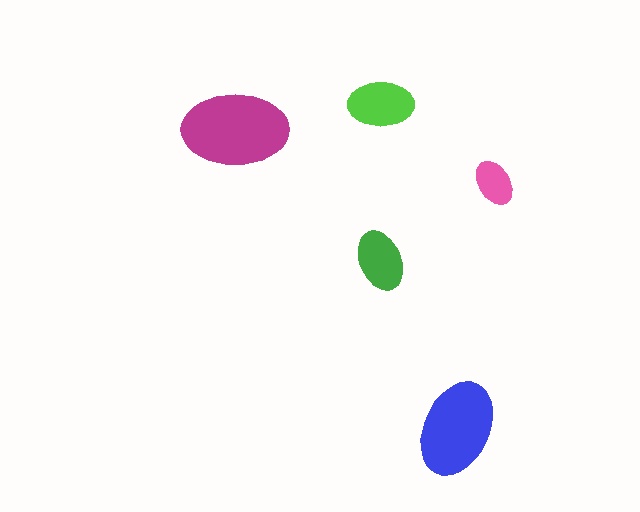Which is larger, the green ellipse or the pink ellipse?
The green one.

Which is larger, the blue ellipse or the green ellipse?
The blue one.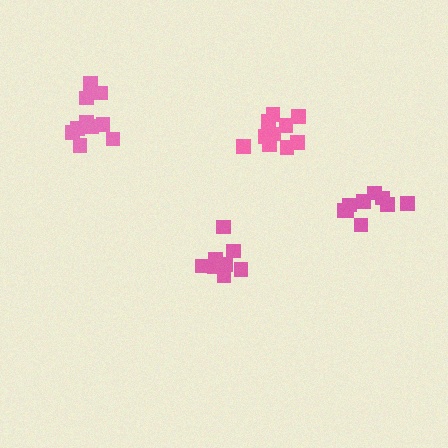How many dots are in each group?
Group 1: 9 dots, Group 2: 10 dots, Group 3: 10 dots, Group 4: 10 dots (39 total).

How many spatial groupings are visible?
There are 4 spatial groupings.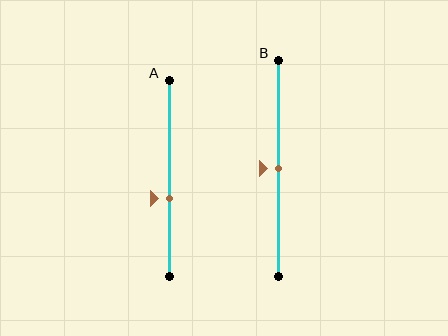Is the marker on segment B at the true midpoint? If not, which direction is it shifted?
Yes, the marker on segment B is at the true midpoint.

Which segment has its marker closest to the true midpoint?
Segment B has its marker closest to the true midpoint.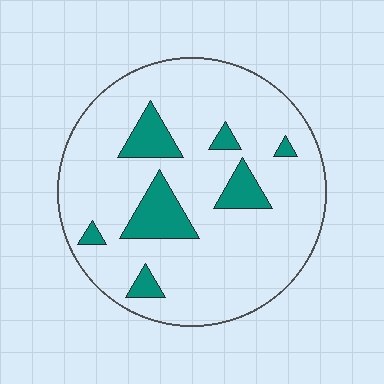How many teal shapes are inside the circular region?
7.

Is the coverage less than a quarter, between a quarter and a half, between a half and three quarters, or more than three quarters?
Less than a quarter.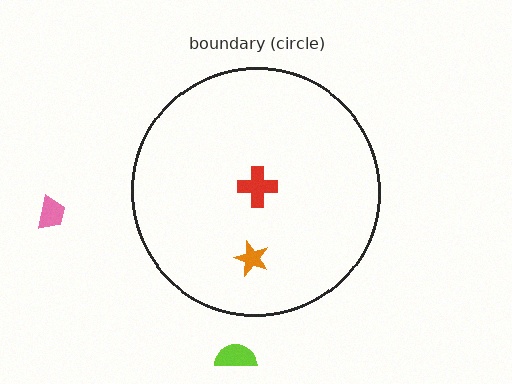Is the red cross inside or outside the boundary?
Inside.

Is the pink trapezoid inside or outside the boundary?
Outside.